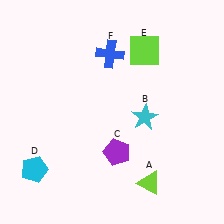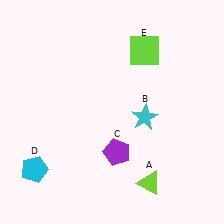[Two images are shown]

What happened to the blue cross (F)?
The blue cross (F) was removed in Image 2. It was in the top-left area of Image 1.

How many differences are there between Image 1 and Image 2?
There is 1 difference between the two images.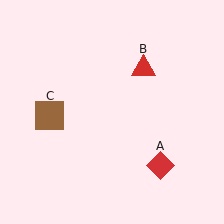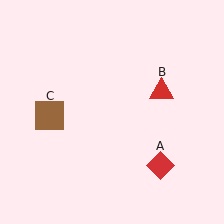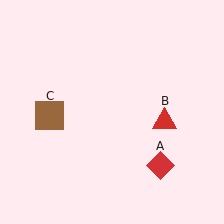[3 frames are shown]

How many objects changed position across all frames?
1 object changed position: red triangle (object B).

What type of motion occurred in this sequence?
The red triangle (object B) rotated clockwise around the center of the scene.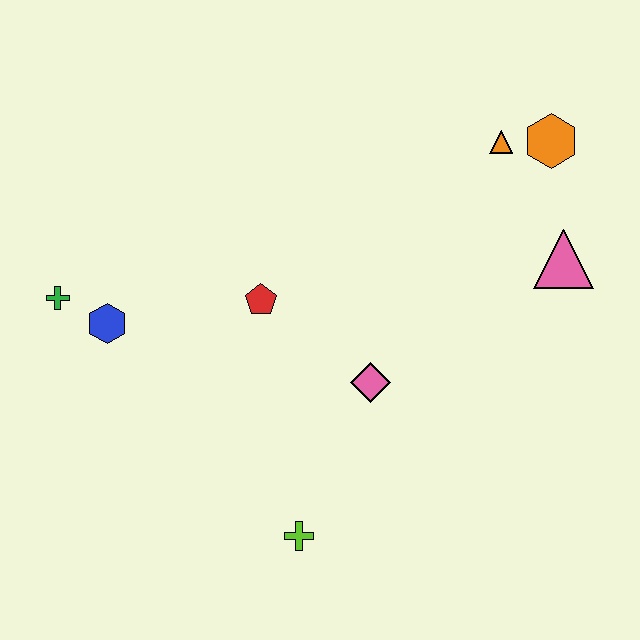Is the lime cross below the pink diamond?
Yes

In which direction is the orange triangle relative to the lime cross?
The orange triangle is above the lime cross.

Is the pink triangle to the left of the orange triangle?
No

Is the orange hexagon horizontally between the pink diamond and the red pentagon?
No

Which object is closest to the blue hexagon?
The green cross is closest to the blue hexagon.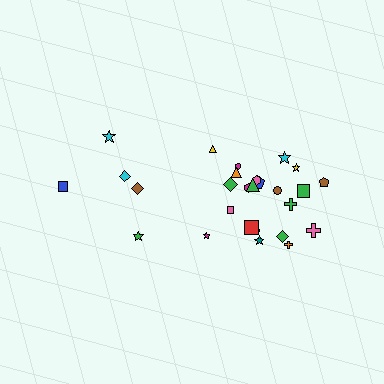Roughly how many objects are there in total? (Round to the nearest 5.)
Roughly 25 objects in total.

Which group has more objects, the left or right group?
The right group.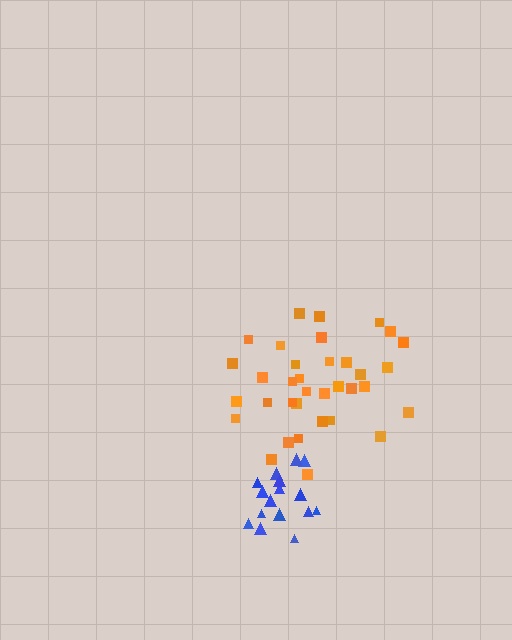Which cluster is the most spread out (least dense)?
Orange.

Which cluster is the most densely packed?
Blue.